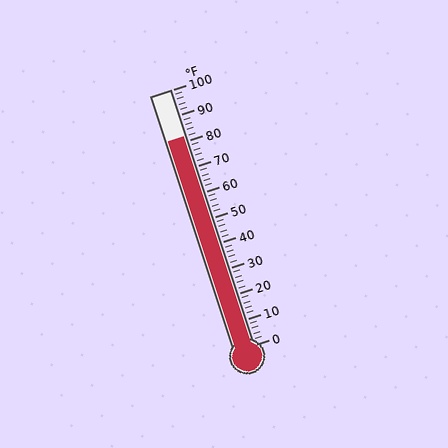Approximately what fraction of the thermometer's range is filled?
The thermometer is filled to approximately 80% of its range.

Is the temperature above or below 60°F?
The temperature is above 60°F.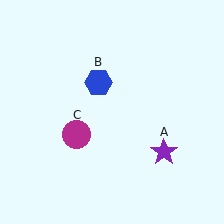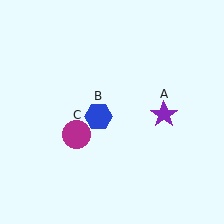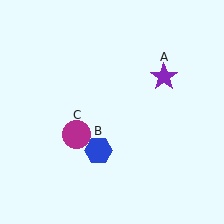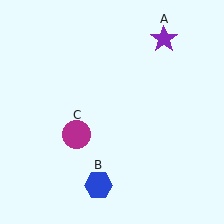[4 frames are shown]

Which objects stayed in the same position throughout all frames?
Magenta circle (object C) remained stationary.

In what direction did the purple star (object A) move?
The purple star (object A) moved up.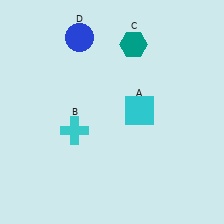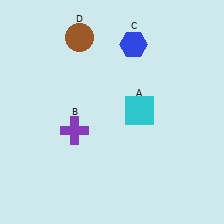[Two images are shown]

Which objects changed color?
B changed from cyan to purple. C changed from teal to blue. D changed from blue to brown.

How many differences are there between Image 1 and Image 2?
There are 3 differences between the two images.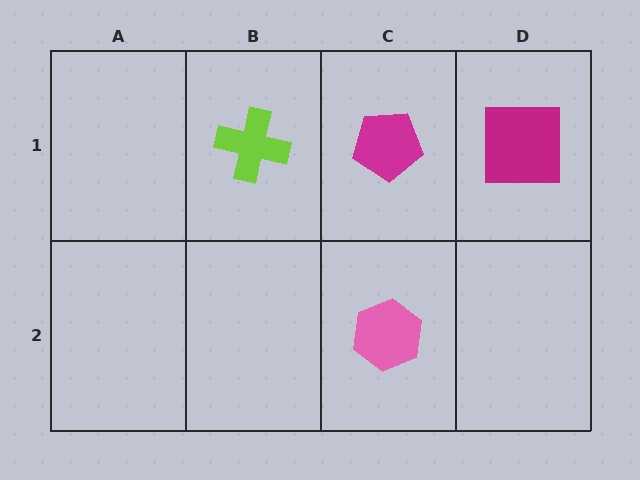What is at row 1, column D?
A magenta square.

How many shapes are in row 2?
1 shape.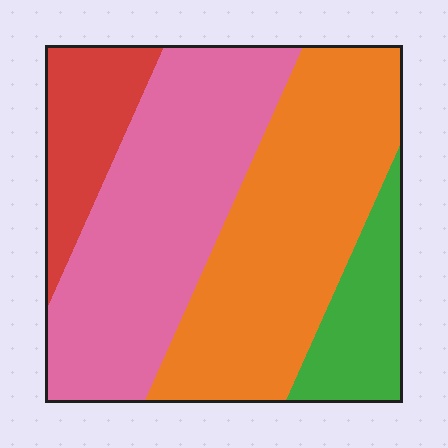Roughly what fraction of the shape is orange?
Orange covers 38% of the shape.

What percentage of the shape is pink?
Pink takes up about three eighths (3/8) of the shape.